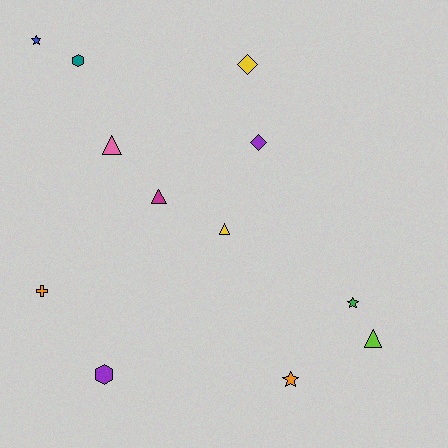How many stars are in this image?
There are 3 stars.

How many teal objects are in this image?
There is 1 teal object.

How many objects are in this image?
There are 12 objects.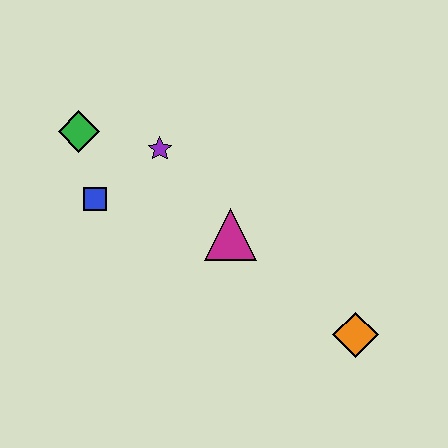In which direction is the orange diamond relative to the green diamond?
The orange diamond is to the right of the green diamond.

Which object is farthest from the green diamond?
The orange diamond is farthest from the green diamond.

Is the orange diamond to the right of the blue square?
Yes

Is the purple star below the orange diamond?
No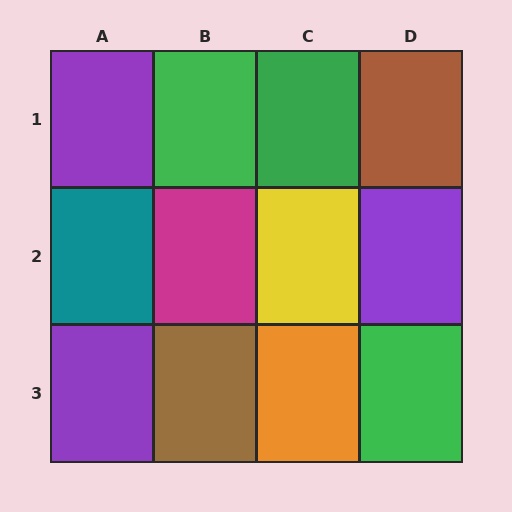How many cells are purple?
3 cells are purple.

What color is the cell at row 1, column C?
Green.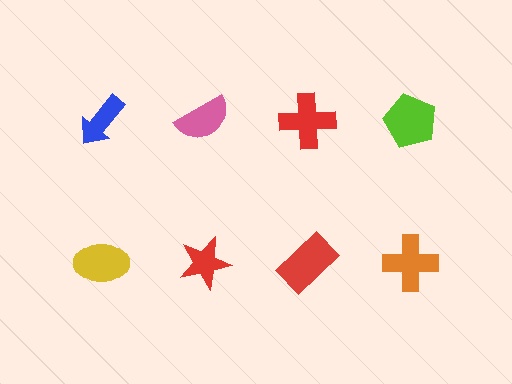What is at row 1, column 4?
A lime pentagon.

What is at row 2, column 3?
A red rectangle.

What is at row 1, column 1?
A blue arrow.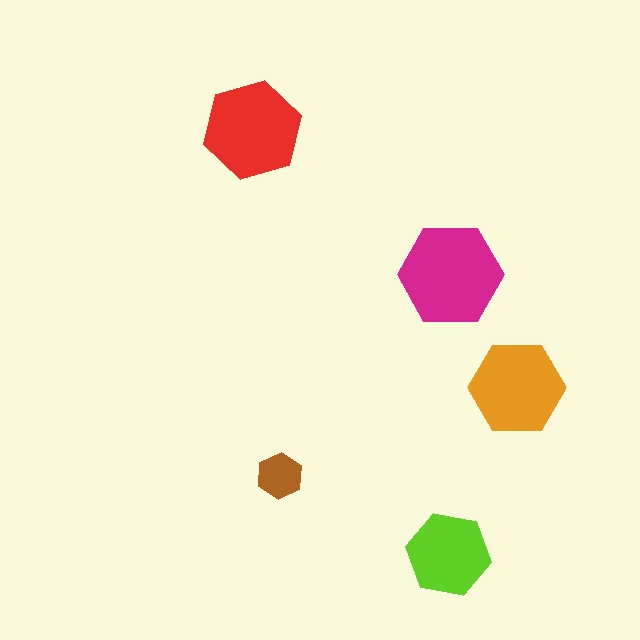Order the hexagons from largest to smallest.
the magenta one, the red one, the orange one, the lime one, the brown one.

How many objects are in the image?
There are 5 objects in the image.